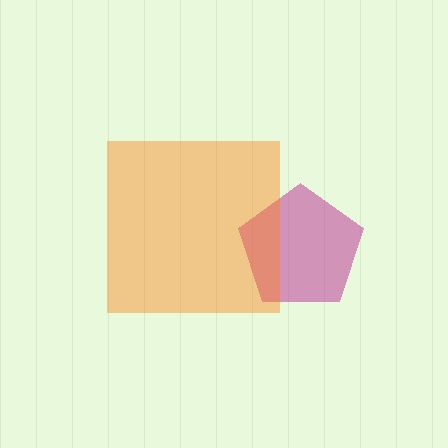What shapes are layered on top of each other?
The layered shapes are: a magenta pentagon, an orange square.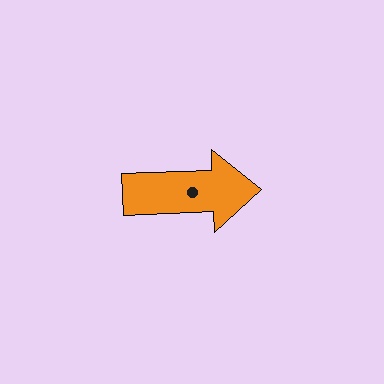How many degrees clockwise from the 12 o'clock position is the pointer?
Approximately 88 degrees.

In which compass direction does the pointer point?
East.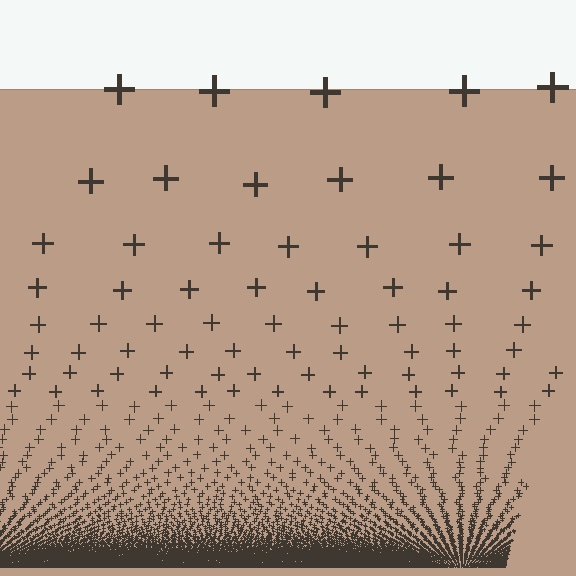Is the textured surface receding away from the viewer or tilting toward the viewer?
The surface appears to tilt toward the viewer. Texture elements get larger and sparser toward the top.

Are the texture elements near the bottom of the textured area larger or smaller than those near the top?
Smaller. The gradient is inverted — elements near the bottom are smaller and denser.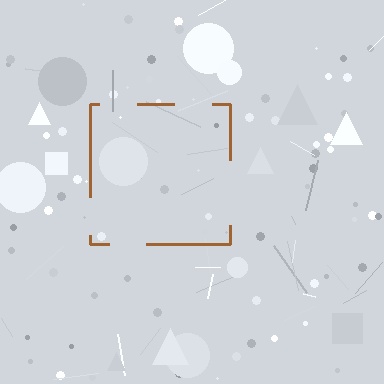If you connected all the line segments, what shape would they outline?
They would outline a square.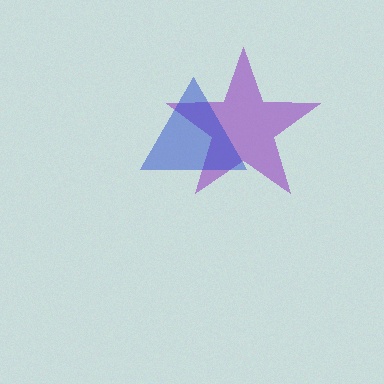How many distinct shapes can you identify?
There are 2 distinct shapes: a purple star, a blue triangle.